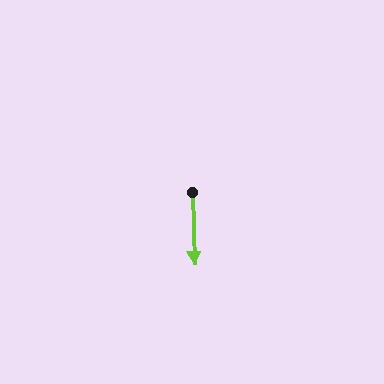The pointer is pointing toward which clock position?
Roughly 6 o'clock.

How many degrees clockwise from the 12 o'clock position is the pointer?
Approximately 178 degrees.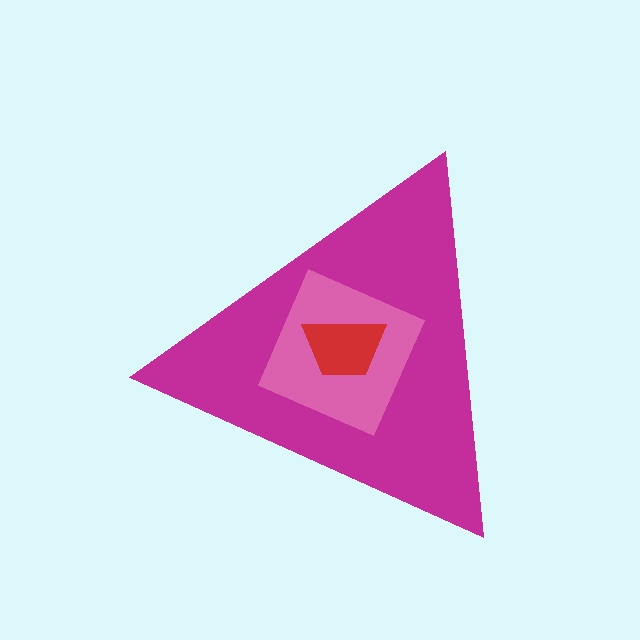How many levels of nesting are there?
3.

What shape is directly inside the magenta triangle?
The pink diamond.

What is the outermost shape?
The magenta triangle.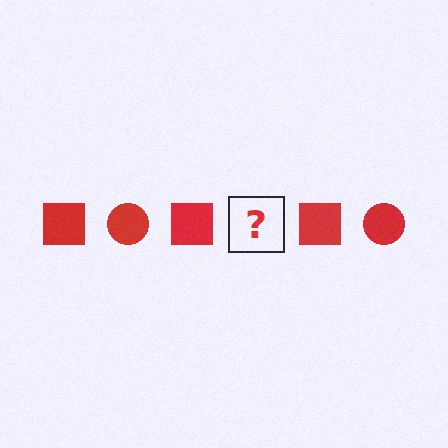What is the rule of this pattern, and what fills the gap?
The rule is that the pattern cycles through square, circle shapes in red. The gap should be filled with a red circle.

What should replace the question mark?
The question mark should be replaced with a red circle.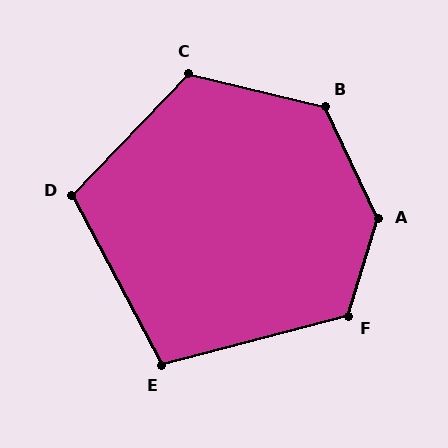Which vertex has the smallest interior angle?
E, at approximately 103 degrees.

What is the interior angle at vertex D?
Approximately 108 degrees (obtuse).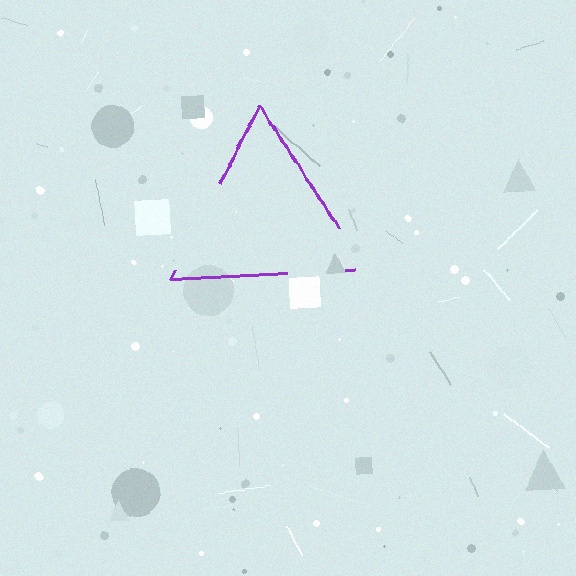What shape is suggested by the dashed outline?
The dashed outline suggests a triangle.